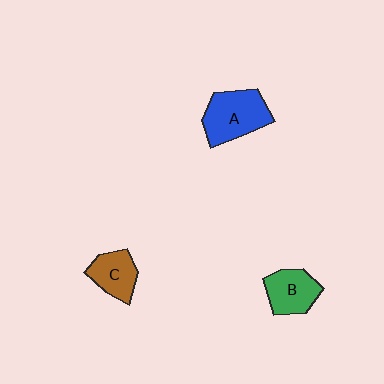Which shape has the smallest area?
Shape C (brown).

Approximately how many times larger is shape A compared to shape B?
Approximately 1.4 times.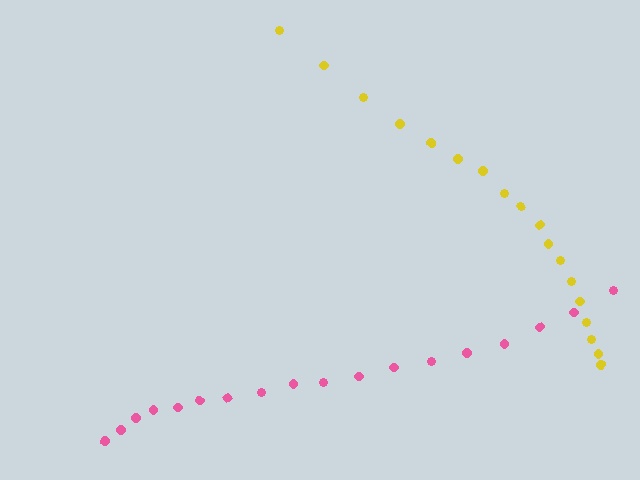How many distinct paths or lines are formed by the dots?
There are 2 distinct paths.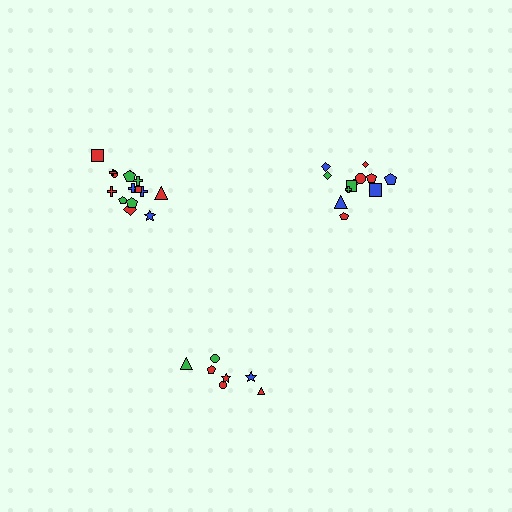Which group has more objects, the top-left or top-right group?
The top-left group.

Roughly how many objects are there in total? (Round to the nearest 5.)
Roughly 35 objects in total.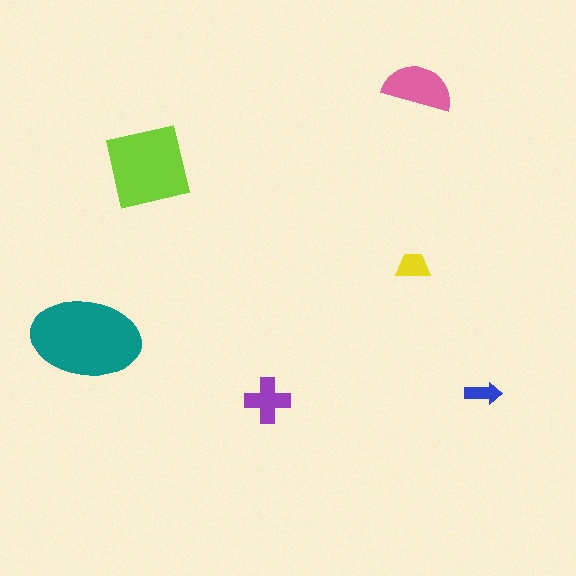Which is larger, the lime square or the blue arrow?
The lime square.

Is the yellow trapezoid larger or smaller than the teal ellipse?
Smaller.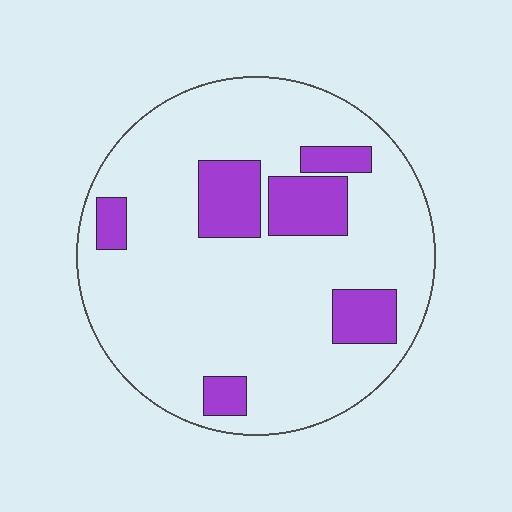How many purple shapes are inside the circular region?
6.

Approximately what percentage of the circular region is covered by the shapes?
Approximately 20%.